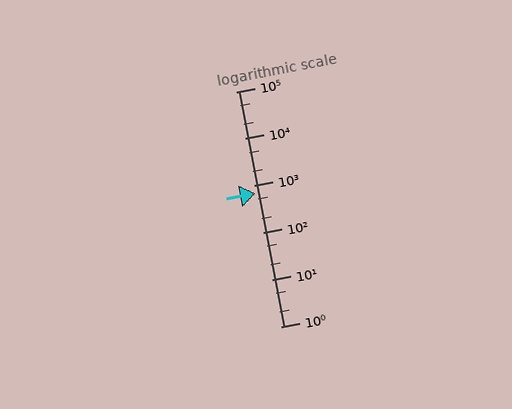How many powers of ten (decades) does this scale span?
The scale spans 5 decades, from 1 to 100000.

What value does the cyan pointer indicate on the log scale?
The pointer indicates approximately 690.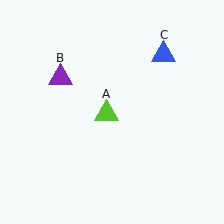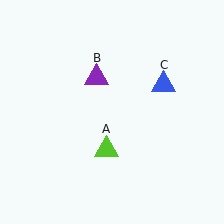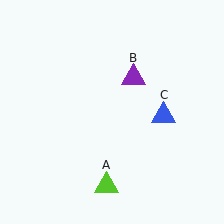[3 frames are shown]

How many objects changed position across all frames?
3 objects changed position: lime triangle (object A), purple triangle (object B), blue triangle (object C).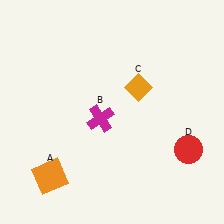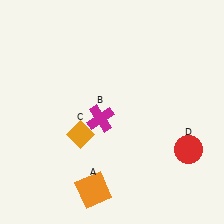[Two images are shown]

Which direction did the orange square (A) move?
The orange square (A) moved right.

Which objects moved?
The objects that moved are: the orange square (A), the orange diamond (C).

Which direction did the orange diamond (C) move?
The orange diamond (C) moved left.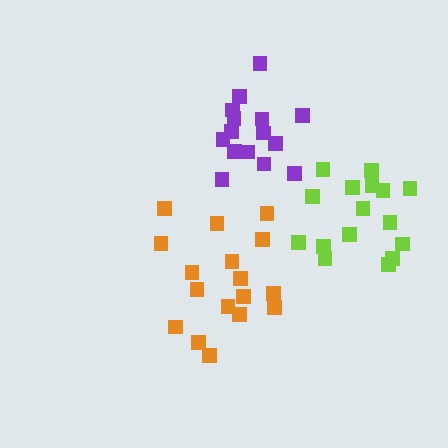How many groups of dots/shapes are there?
There are 3 groups.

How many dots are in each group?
Group 1: 16 dots, Group 2: 15 dots, Group 3: 17 dots (48 total).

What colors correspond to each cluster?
The clusters are colored: lime, purple, orange.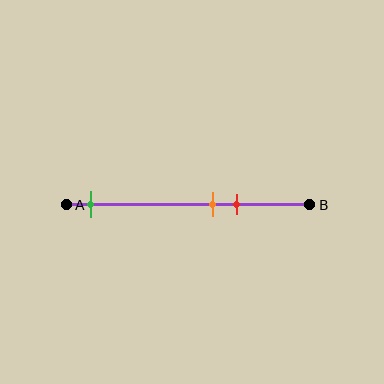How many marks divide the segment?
There are 3 marks dividing the segment.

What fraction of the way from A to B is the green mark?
The green mark is approximately 10% (0.1) of the way from A to B.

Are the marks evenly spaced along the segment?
No, the marks are not evenly spaced.